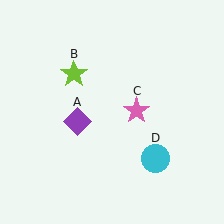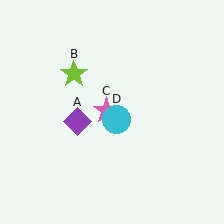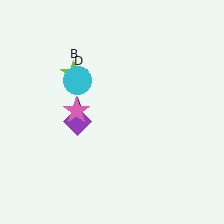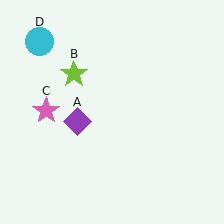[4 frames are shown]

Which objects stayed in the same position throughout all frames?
Purple diamond (object A) and lime star (object B) remained stationary.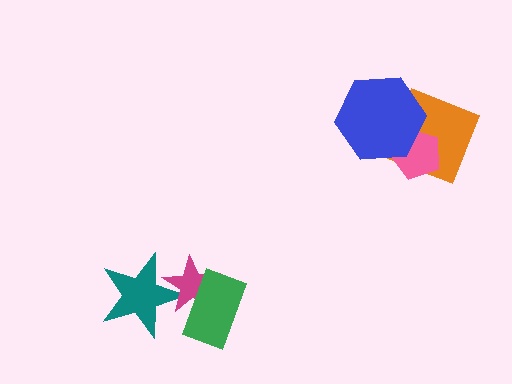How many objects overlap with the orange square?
2 objects overlap with the orange square.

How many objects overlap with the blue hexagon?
2 objects overlap with the blue hexagon.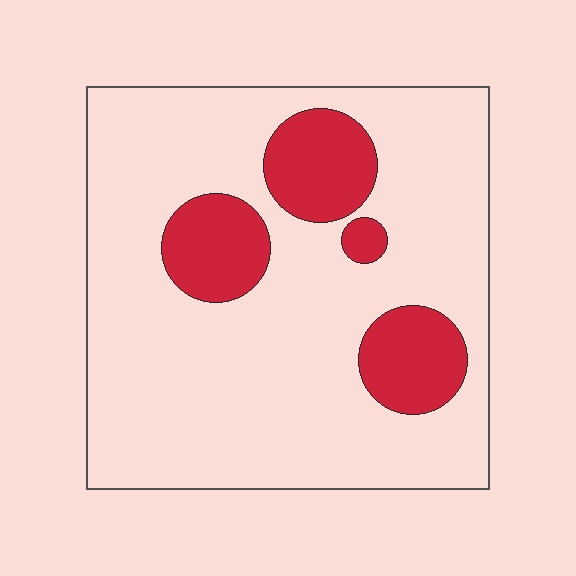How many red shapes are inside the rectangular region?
4.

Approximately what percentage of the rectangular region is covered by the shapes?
Approximately 20%.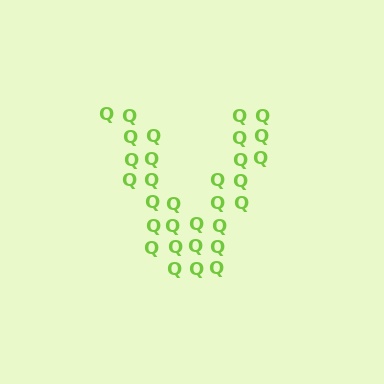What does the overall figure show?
The overall figure shows the letter V.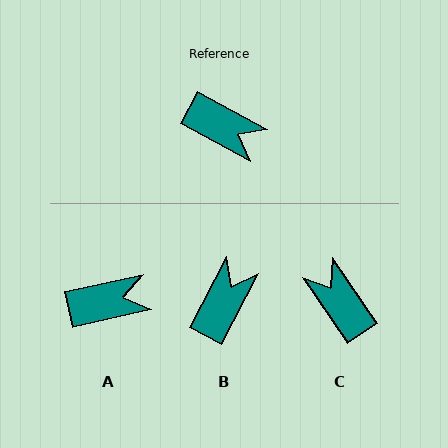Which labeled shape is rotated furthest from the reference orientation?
C, about 153 degrees away.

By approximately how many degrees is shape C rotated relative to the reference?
Approximately 153 degrees counter-clockwise.